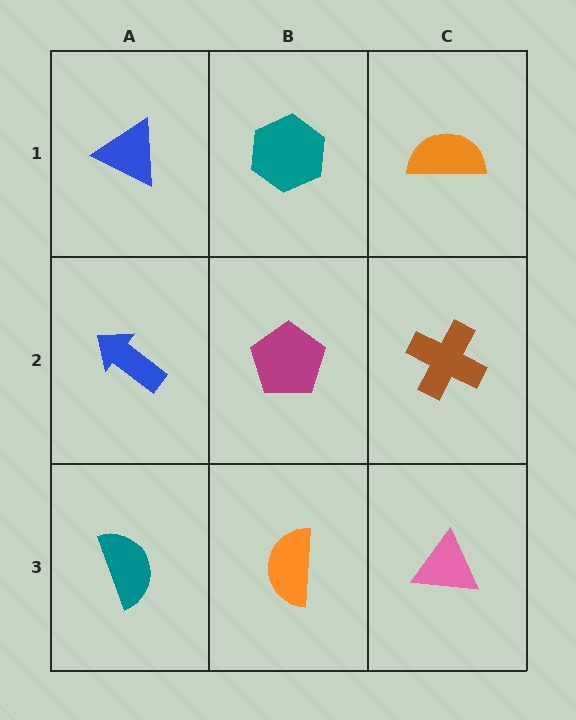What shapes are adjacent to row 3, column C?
A brown cross (row 2, column C), an orange semicircle (row 3, column B).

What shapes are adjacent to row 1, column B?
A magenta pentagon (row 2, column B), a blue triangle (row 1, column A), an orange semicircle (row 1, column C).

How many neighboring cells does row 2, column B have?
4.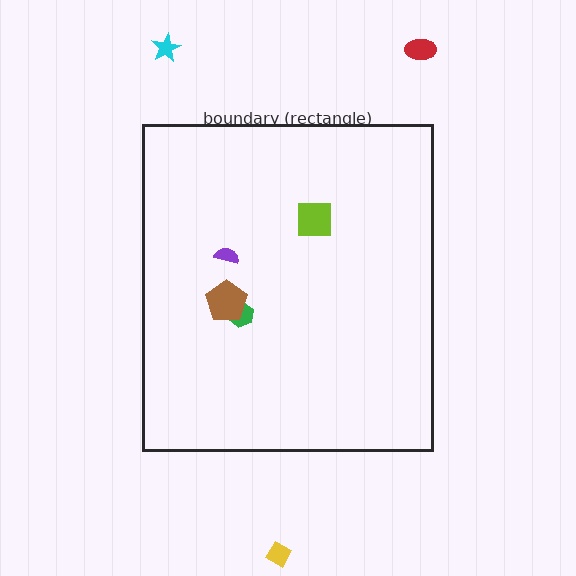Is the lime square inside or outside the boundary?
Inside.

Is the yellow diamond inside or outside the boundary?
Outside.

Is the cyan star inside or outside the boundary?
Outside.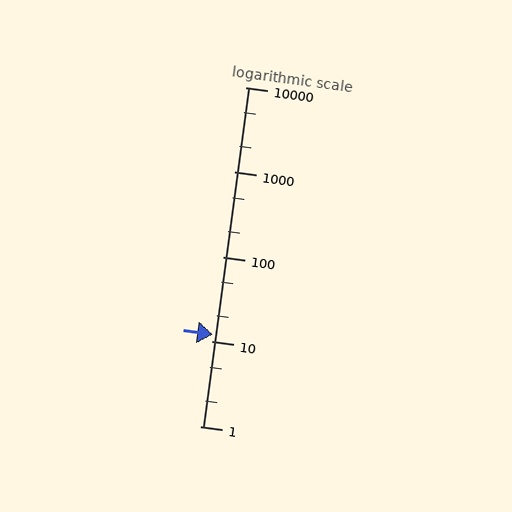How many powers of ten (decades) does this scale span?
The scale spans 4 decades, from 1 to 10000.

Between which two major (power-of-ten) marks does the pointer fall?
The pointer is between 10 and 100.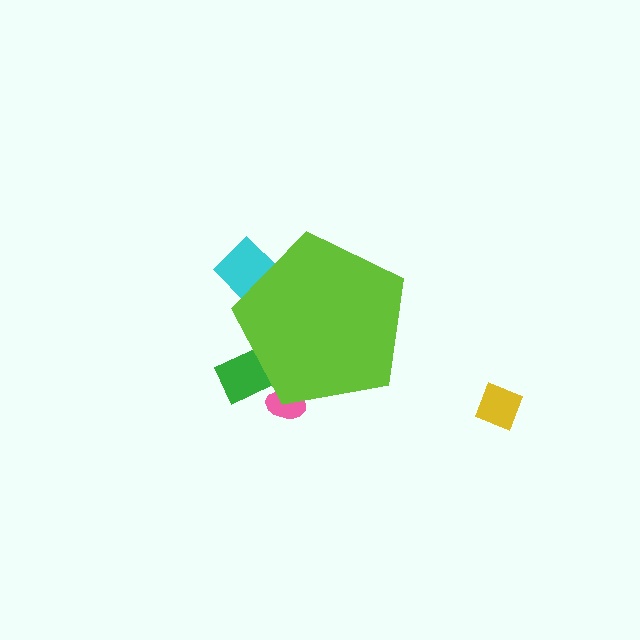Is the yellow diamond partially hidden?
No, the yellow diamond is fully visible.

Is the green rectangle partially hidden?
Yes, the green rectangle is partially hidden behind the lime pentagon.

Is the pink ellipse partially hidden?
Yes, the pink ellipse is partially hidden behind the lime pentagon.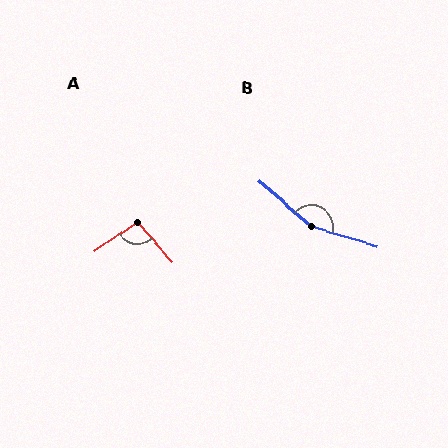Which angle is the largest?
B, at approximately 156 degrees.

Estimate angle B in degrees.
Approximately 156 degrees.